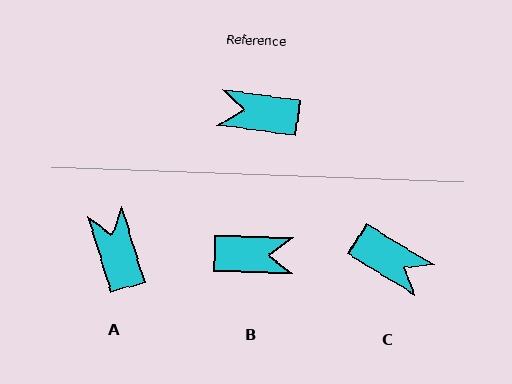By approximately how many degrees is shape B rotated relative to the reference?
Approximately 174 degrees clockwise.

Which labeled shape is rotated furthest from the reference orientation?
B, about 174 degrees away.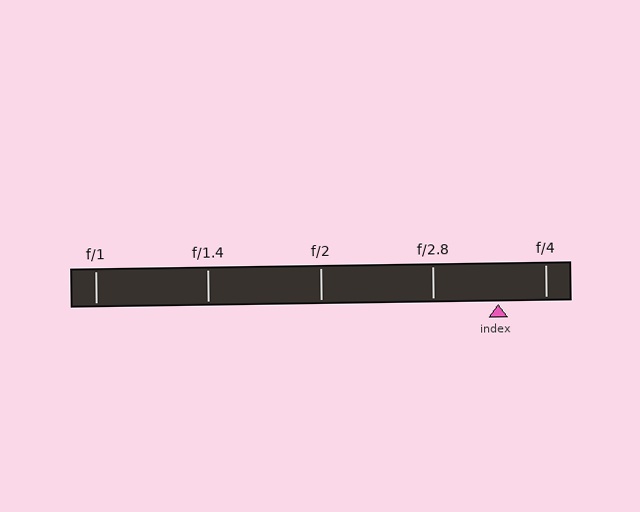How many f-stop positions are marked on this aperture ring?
There are 5 f-stop positions marked.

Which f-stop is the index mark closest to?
The index mark is closest to f/4.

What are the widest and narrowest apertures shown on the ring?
The widest aperture shown is f/1 and the narrowest is f/4.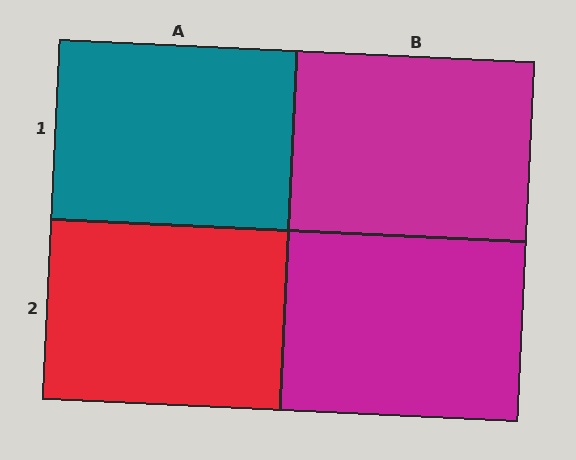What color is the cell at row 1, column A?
Teal.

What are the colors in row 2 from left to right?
Red, magenta.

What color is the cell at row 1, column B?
Magenta.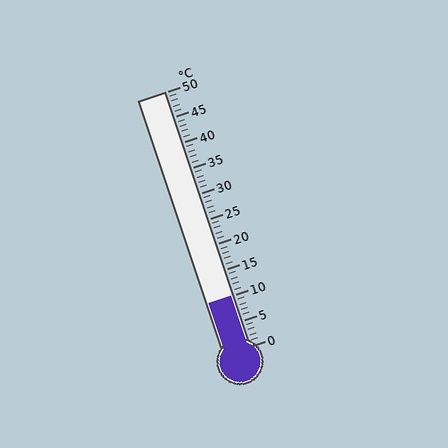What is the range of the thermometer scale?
The thermometer scale ranges from 0°C to 50°C.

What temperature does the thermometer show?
The thermometer shows approximately 10°C.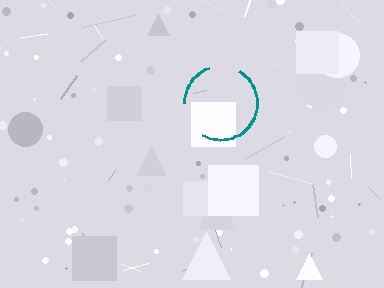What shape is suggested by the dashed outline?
The dashed outline suggests a circle.